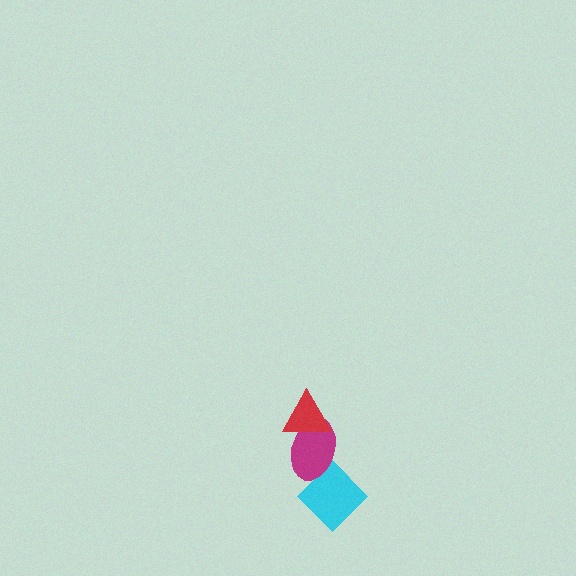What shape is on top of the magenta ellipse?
The red triangle is on top of the magenta ellipse.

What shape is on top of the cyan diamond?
The magenta ellipse is on top of the cyan diamond.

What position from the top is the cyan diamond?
The cyan diamond is 3rd from the top.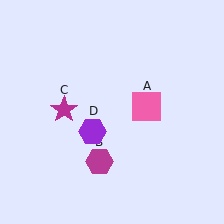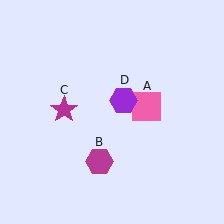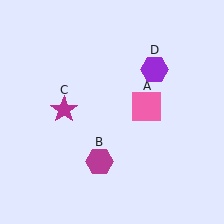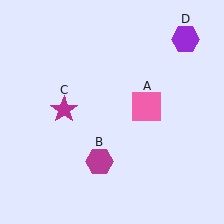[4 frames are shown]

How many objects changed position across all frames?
1 object changed position: purple hexagon (object D).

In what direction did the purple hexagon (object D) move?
The purple hexagon (object D) moved up and to the right.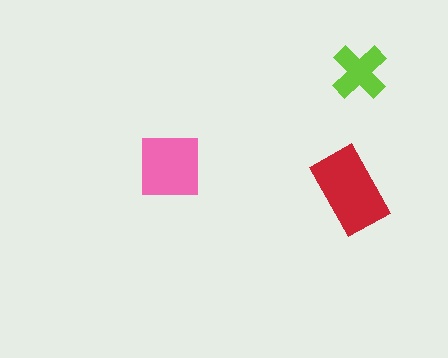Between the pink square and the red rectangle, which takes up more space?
The red rectangle.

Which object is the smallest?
The lime cross.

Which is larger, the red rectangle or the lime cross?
The red rectangle.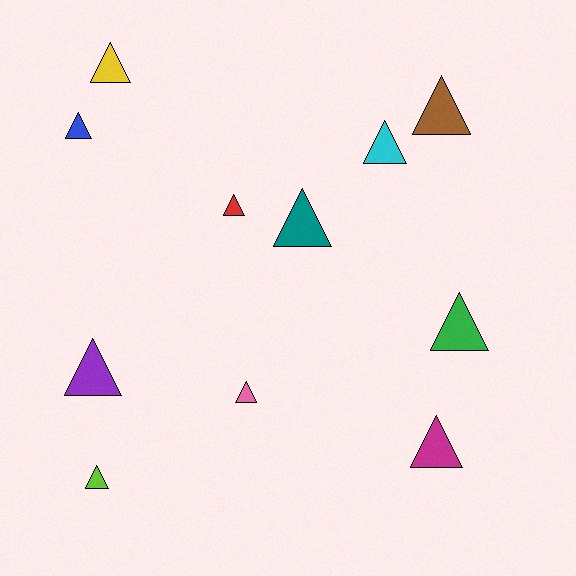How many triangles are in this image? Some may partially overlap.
There are 11 triangles.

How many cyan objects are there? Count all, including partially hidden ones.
There is 1 cyan object.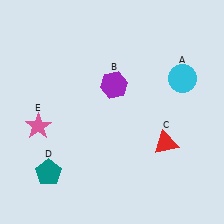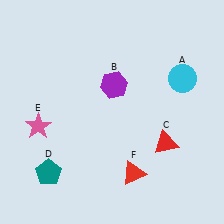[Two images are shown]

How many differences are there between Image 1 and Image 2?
There is 1 difference between the two images.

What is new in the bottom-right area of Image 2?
A red triangle (F) was added in the bottom-right area of Image 2.